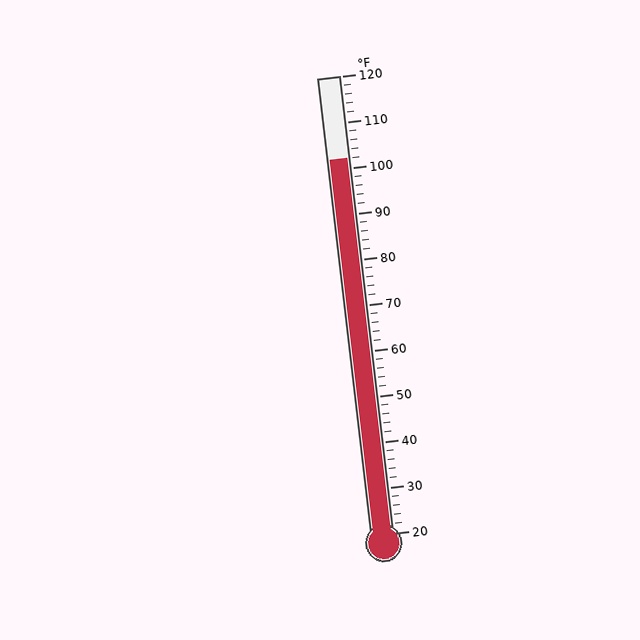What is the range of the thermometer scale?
The thermometer scale ranges from 20°F to 120°F.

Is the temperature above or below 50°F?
The temperature is above 50°F.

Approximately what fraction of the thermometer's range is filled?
The thermometer is filled to approximately 80% of its range.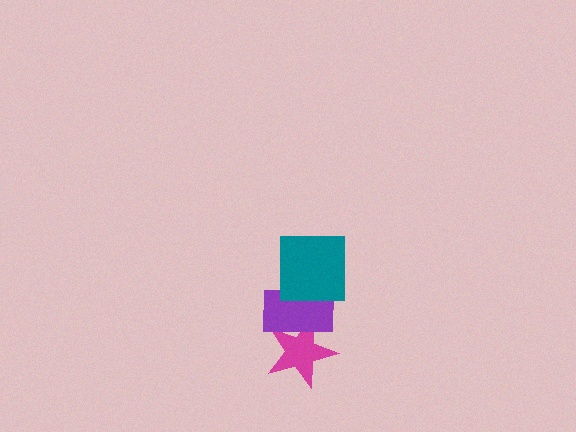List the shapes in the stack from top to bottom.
From top to bottom: the teal square, the purple rectangle, the magenta star.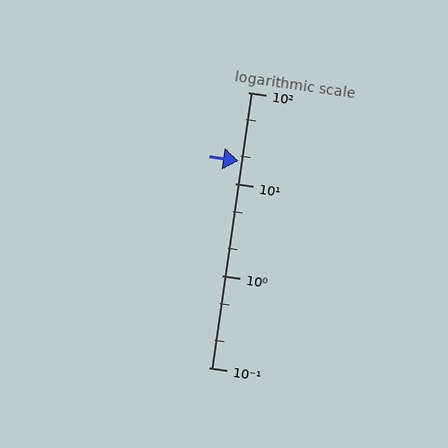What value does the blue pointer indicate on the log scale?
The pointer indicates approximately 18.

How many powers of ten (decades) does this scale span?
The scale spans 3 decades, from 0.1 to 100.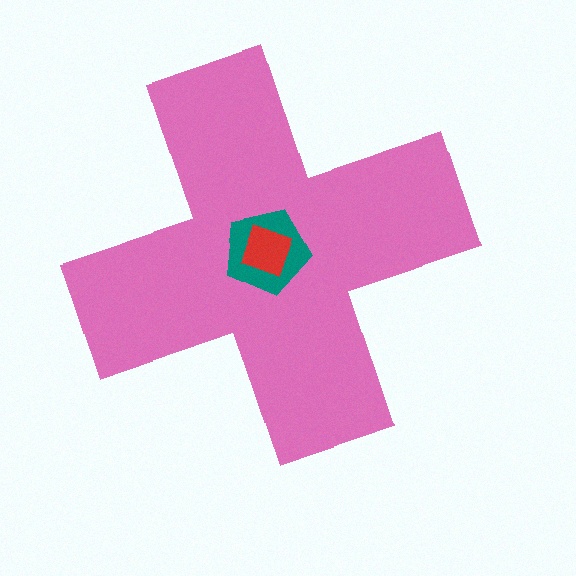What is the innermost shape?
The red diamond.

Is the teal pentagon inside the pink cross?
Yes.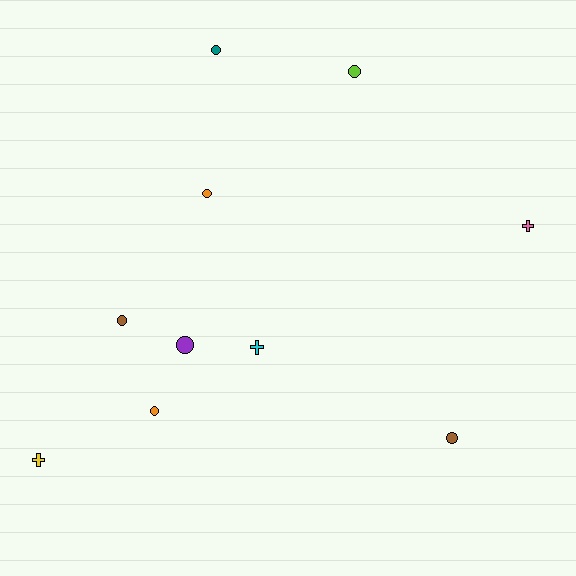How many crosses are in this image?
There are 3 crosses.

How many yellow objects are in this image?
There is 1 yellow object.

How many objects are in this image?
There are 10 objects.